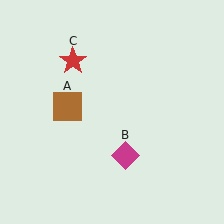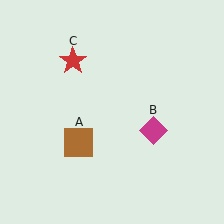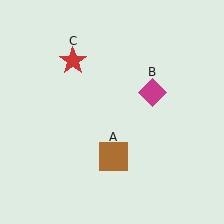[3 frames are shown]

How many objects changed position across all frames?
2 objects changed position: brown square (object A), magenta diamond (object B).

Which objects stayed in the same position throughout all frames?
Red star (object C) remained stationary.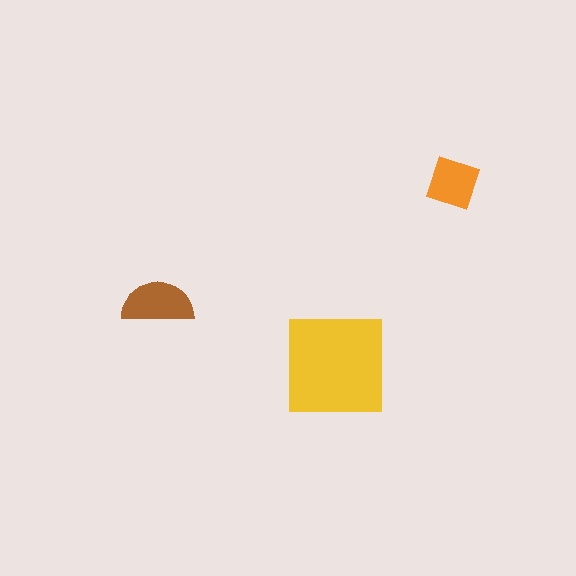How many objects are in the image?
There are 3 objects in the image.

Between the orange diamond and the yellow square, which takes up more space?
The yellow square.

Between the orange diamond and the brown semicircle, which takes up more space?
The brown semicircle.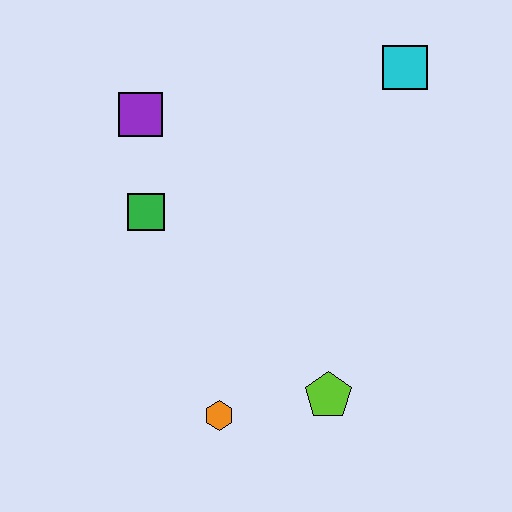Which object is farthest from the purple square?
The lime pentagon is farthest from the purple square.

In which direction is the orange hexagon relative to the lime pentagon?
The orange hexagon is to the left of the lime pentagon.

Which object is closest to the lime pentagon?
The orange hexagon is closest to the lime pentagon.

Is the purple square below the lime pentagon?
No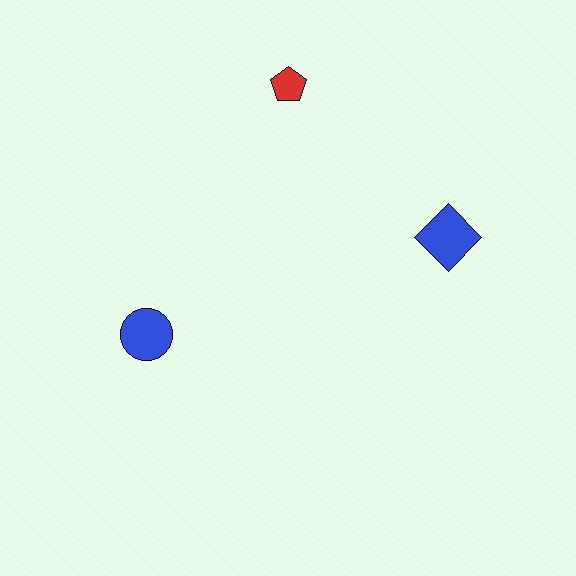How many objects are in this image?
There are 3 objects.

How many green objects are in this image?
There are no green objects.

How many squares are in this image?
There are no squares.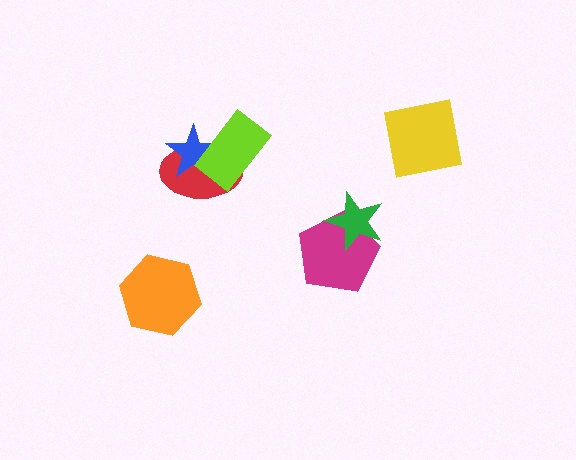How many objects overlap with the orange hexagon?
0 objects overlap with the orange hexagon.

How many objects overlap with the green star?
1 object overlaps with the green star.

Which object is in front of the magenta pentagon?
The green star is in front of the magenta pentagon.